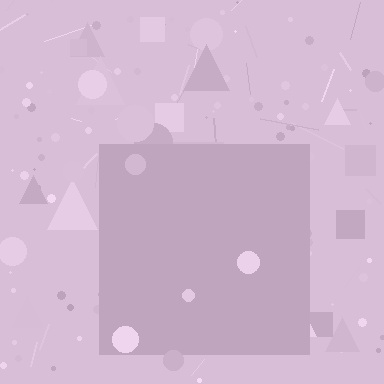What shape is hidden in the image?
A square is hidden in the image.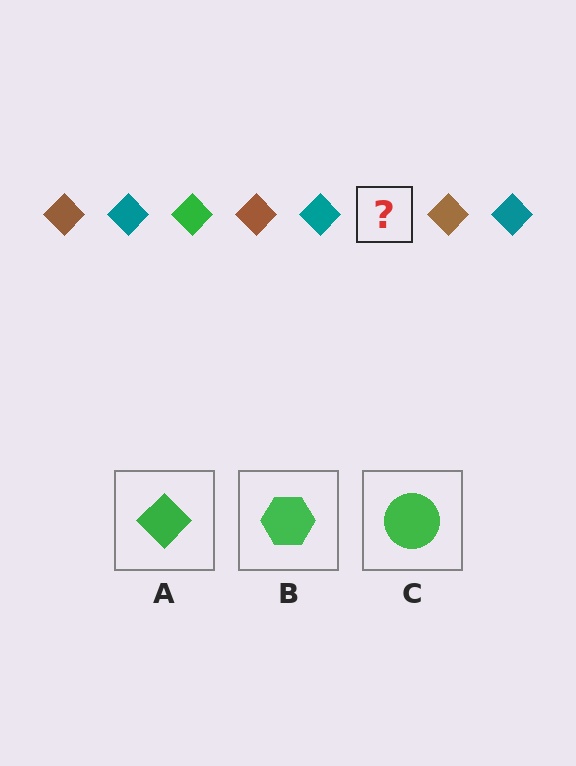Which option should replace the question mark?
Option A.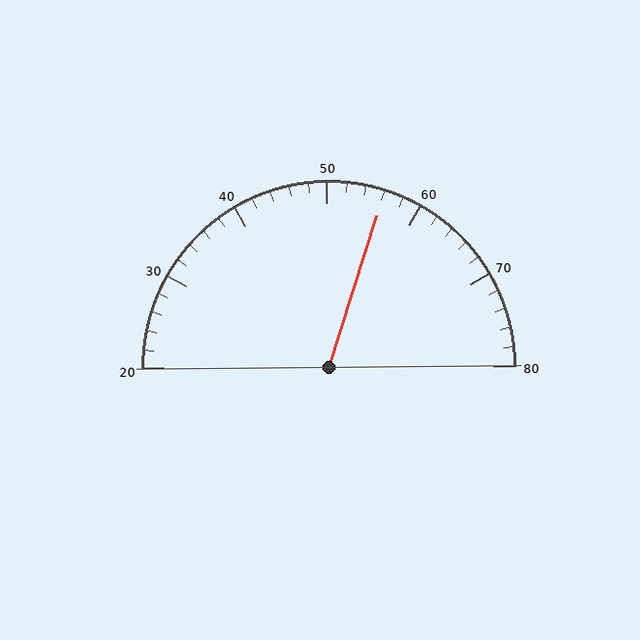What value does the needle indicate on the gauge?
The needle indicates approximately 56.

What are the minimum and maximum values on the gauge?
The gauge ranges from 20 to 80.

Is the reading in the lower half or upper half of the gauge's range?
The reading is in the upper half of the range (20 to 80).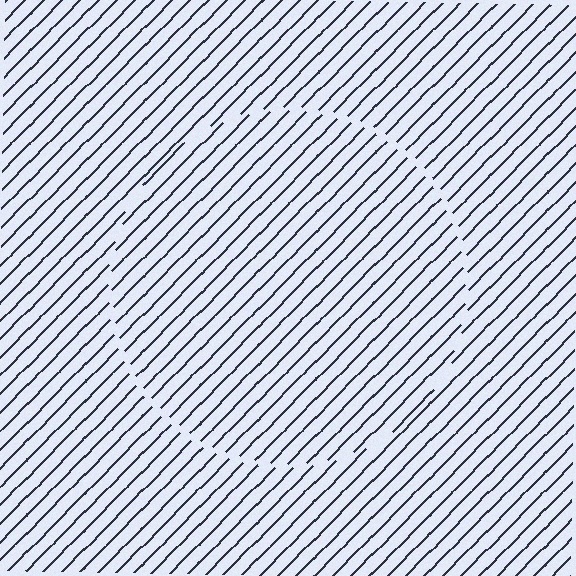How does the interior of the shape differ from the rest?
The interior of the shape contains the same grating, shifted by half a period — the contour is defined by the phase discontinuity where line-ends from the inner and outer gratings abut.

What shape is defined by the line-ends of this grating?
An illusory circle. The interior of the shape contains the same grating, shifted by half a period — the contour is defined by the phase discontinuity where line-ends from the inner and outer gratings abut.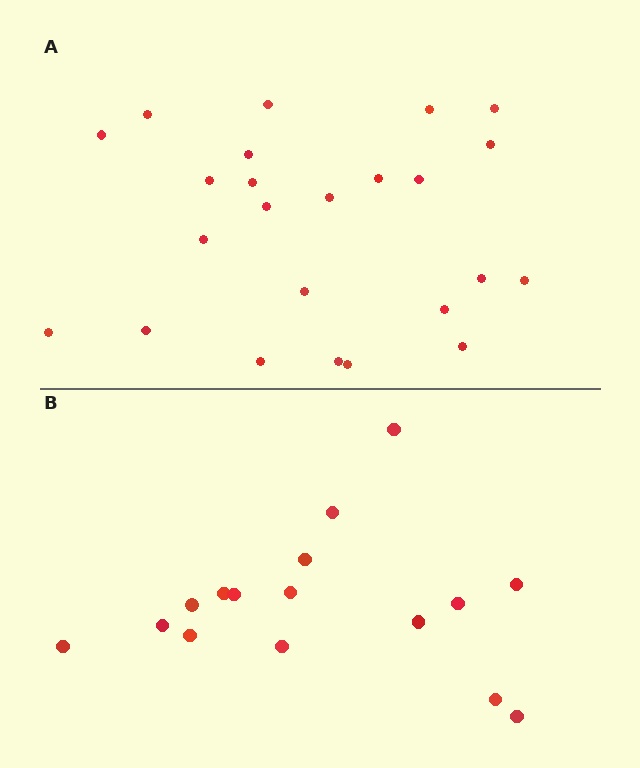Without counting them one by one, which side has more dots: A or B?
Region A (the top region) has more dots.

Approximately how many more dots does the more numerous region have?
Region A has roughly 8 or so more dots than region B.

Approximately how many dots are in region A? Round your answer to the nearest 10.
About 20 dots. (The exact count is 24, which rounds to 20.)